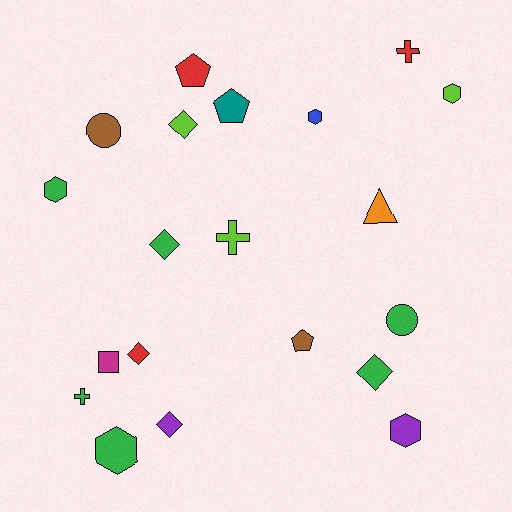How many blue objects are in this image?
There is 1 blue object.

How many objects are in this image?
There are 20 objects.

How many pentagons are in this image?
There are 3 pentagons.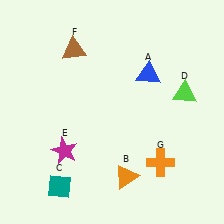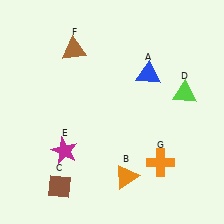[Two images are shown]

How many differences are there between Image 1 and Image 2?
There is 1 difference between the two images.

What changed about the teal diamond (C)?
In Image 1, C is teal. In Image 2, it changed to brown.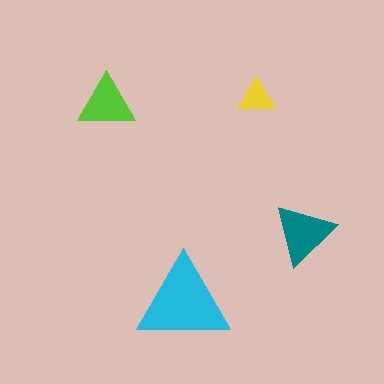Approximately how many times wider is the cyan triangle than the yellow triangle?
About 2.5 times wider.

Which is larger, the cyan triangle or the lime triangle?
The cyan one.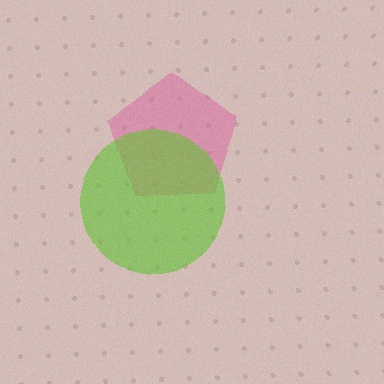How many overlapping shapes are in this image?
There are 2 overlapping shapes in the image.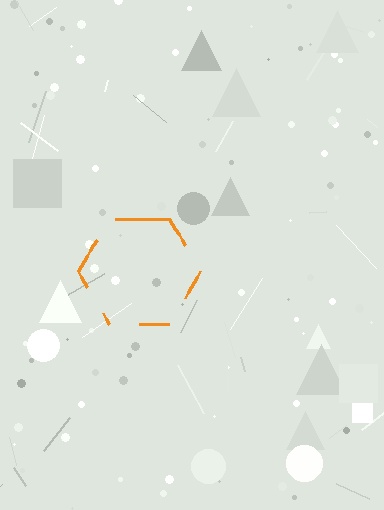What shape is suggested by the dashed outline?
The dashed outline suggests a hexagon.